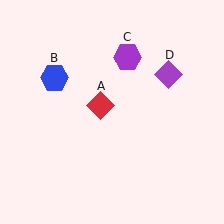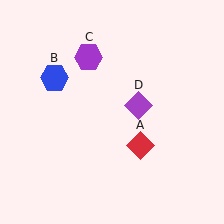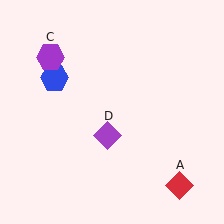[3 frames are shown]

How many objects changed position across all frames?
3 objects changed position: red diamond (object A), purple hexagon (object C), purple diamond (object D).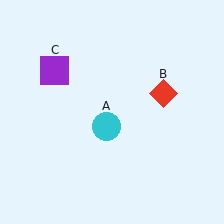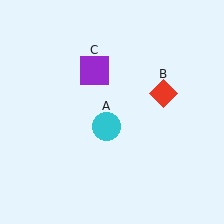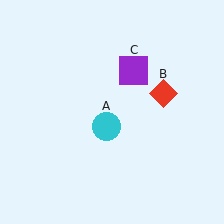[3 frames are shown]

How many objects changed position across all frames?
1 object changed position: purple square (object C).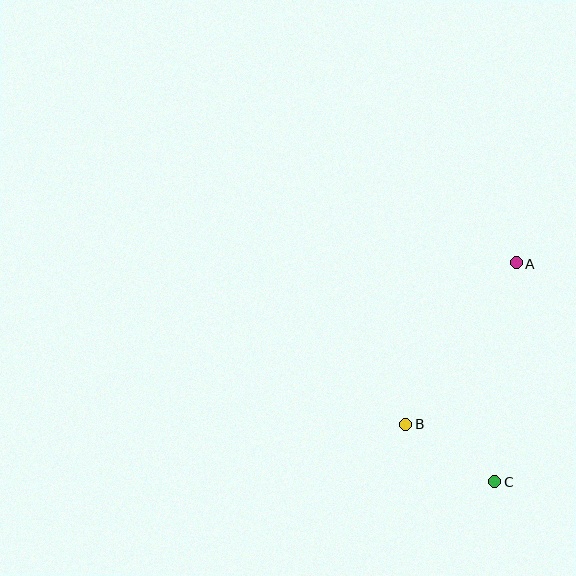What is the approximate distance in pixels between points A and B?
The distance between A and B is approximately 196 pixels.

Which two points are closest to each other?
Points B and C are closest to each other.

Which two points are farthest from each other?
Points A and C are farthest from each other.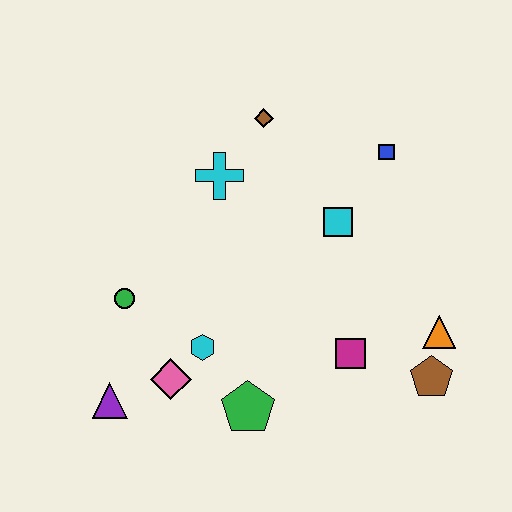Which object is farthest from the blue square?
The purple triangle is farthest from the blue square.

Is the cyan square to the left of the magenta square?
Yes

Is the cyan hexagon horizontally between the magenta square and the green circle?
Yes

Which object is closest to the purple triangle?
The pink diamond is closest to the purple triangle.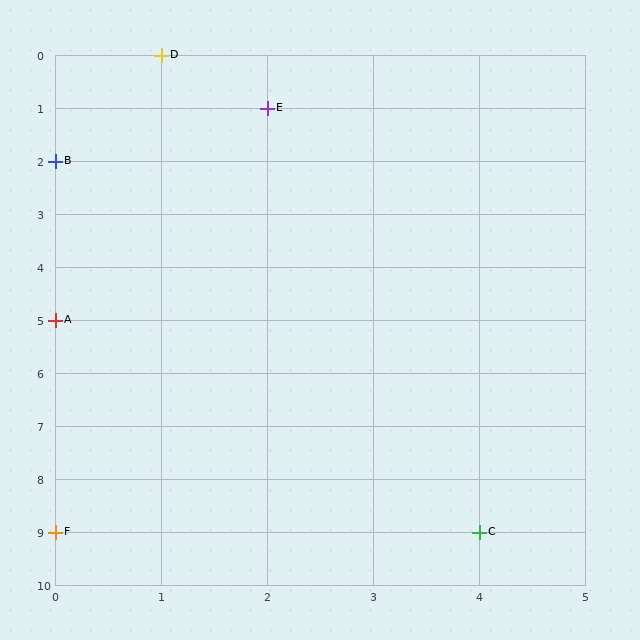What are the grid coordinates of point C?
Point C is at grid coordinates (4, 9).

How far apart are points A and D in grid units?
Points A and D are 1 column and 5 rows apart (about 5.1 grid units diagonally).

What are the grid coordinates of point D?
Point D is at grid coordinates (1, 0).